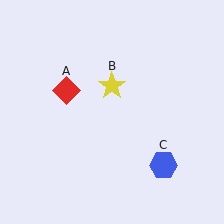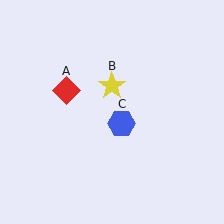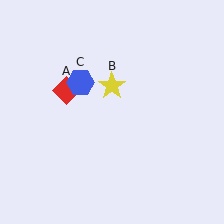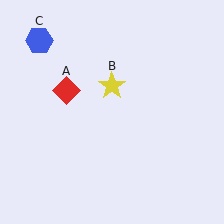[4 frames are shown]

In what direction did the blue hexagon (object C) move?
The blue hexagon (object C) moved up and to the left.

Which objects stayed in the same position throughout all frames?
Red diamond (object A) and yellow star (object B) remained stationary.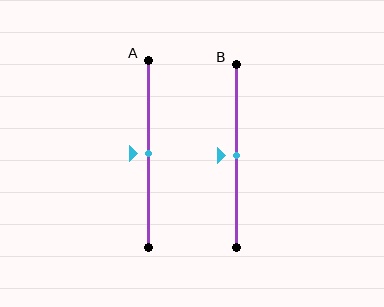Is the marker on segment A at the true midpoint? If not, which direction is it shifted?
Yes, the marker on segment A is at the true midpoint.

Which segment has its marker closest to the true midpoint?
Segment A has its marker closest to the true midpoint.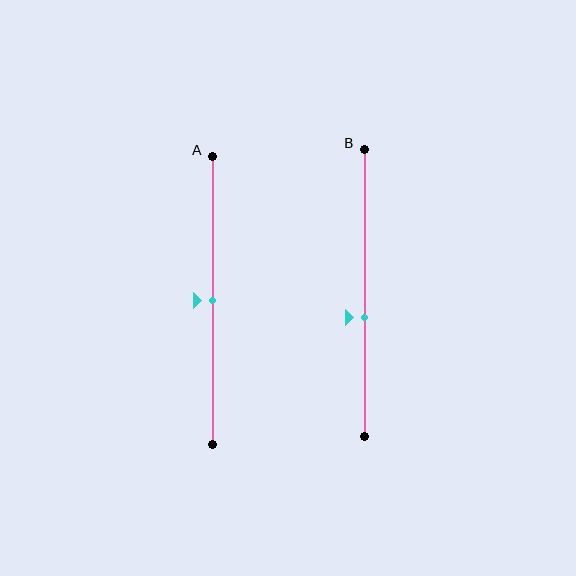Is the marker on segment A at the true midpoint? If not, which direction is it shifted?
Yes, the marker on segment A is at the true midpoint.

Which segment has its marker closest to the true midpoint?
Segment A has its marker closest to the true midpoint.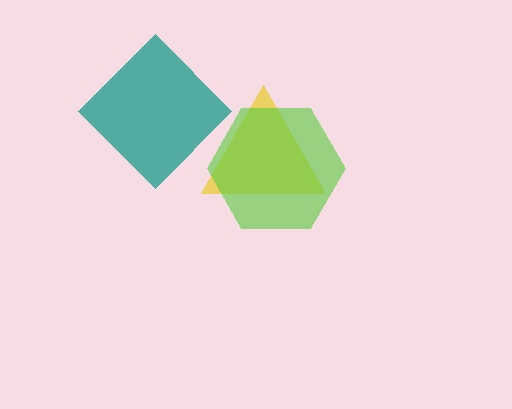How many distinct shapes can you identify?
There are 3 distinct shapes: a teal diamond, a yellow triangle, a lime hexagon.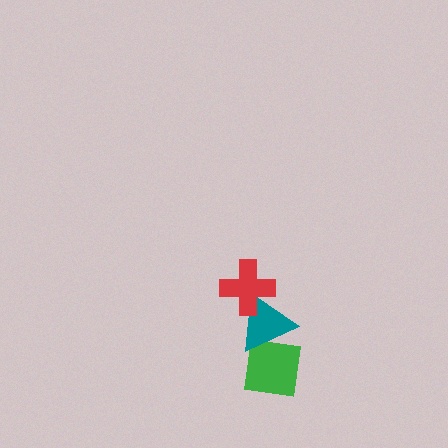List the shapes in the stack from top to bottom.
From top to bottom: the red cross, the teal triangle, the green square.